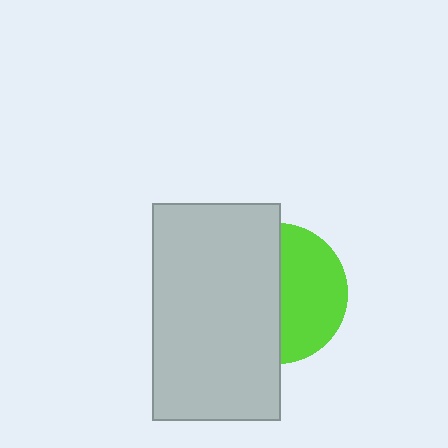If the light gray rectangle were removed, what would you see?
You would see the complete lime circle.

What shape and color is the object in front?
The object in front is a light gray rectangle.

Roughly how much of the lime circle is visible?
About half of it is visible (roughly 46%).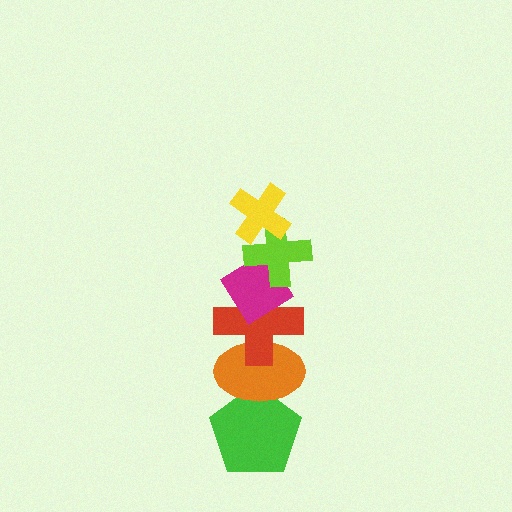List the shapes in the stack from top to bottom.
From top to bottom: the yellow cross, the lime cross, the magenta diamond, the red cross, the orange ellipse, the green pentagon.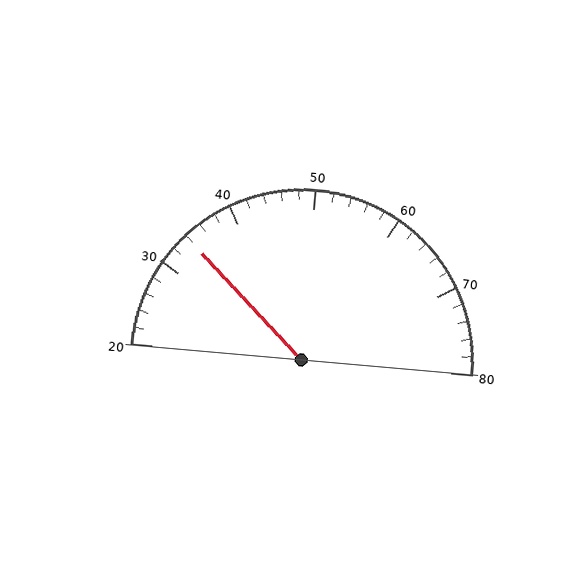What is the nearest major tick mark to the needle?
The nearest major tick mark is 30.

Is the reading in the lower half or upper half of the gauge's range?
The reading is in the lower half of the range (20 to 80).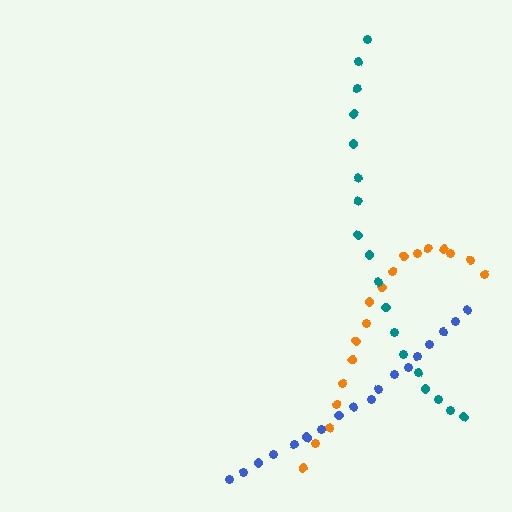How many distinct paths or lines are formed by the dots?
There are 3 distinct paths.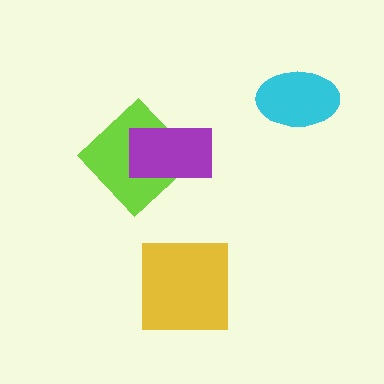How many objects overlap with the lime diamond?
1 object overlaps with the lime diamond.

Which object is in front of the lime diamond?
The purple rectangle is in front of the lime diamond.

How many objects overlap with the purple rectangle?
1 object overlaps with the purple rectangle.